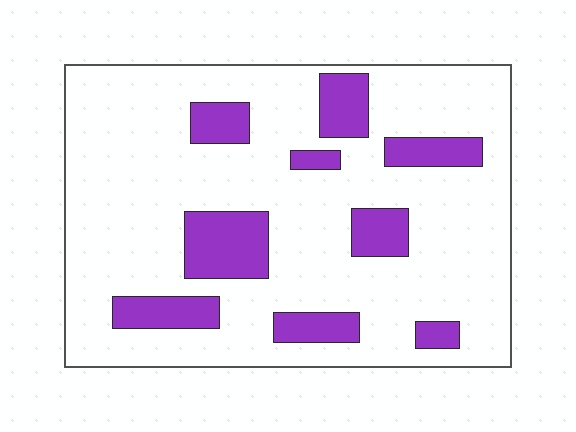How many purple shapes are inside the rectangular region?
9.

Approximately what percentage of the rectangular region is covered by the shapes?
Approximately 20%.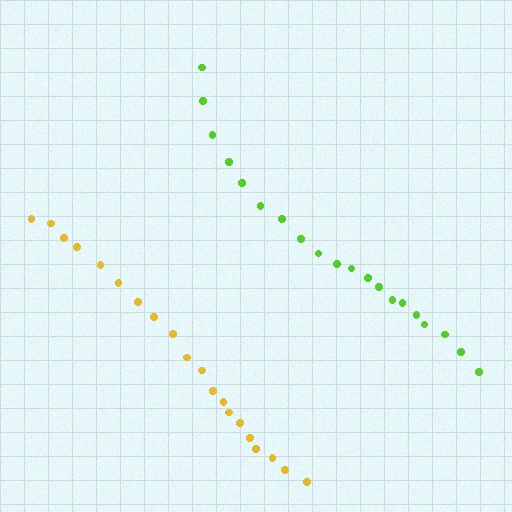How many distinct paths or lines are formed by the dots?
There are 2 distinct paths.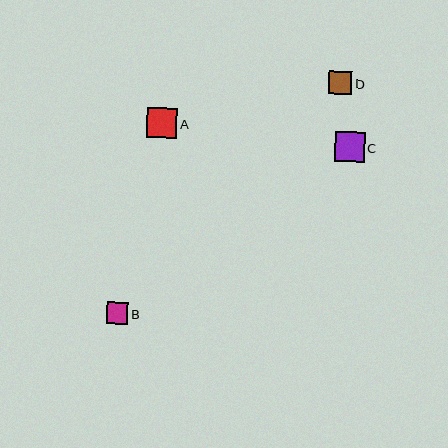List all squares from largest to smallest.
From largest to smallest: C, A, D, B.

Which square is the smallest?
Square B is the smallest with a size of approximately 21 pixels.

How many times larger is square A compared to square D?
Square A is approximately 1.3 times the size of square D.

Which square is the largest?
Square C is the largest with a size of approximately 30 pixels.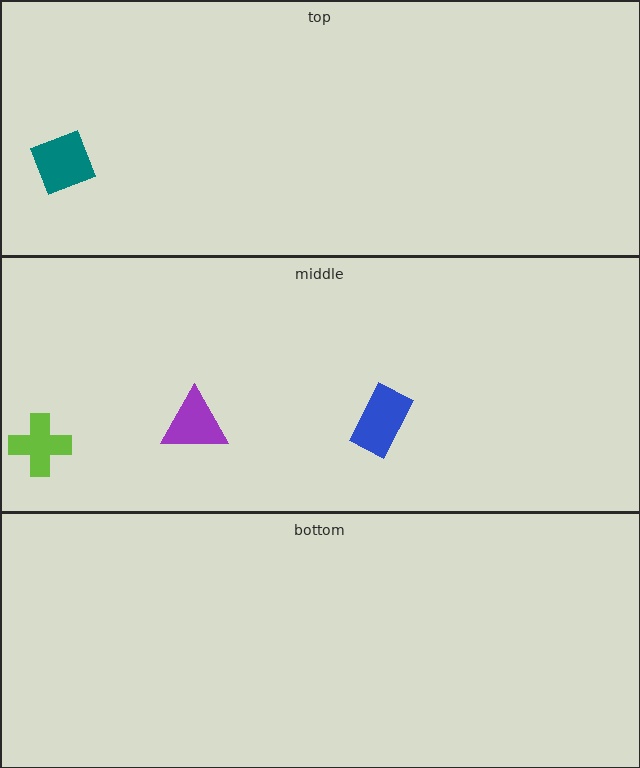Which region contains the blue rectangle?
The middle region.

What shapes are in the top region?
The teal diamond.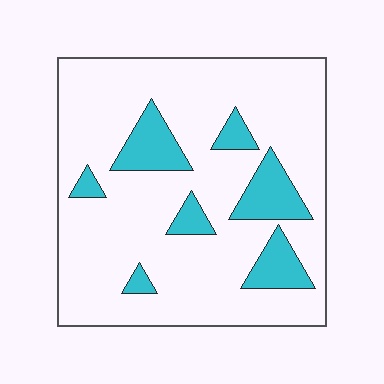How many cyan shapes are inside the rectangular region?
7.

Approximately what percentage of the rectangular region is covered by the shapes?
Approximately 15%.